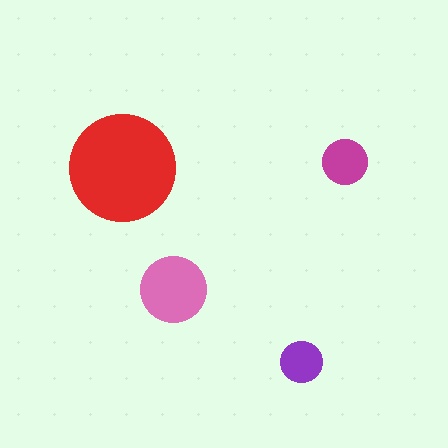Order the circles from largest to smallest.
the red one, the pink one, the magenta one, the purple one.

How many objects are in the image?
There are 4 objects in the image.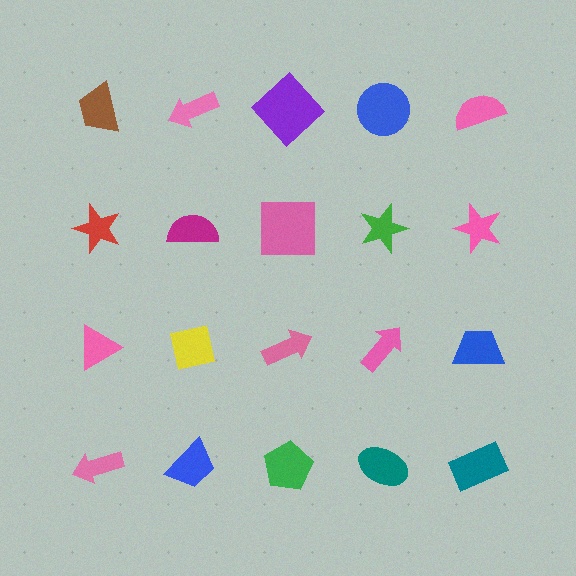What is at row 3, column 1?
A pink triangle.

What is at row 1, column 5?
A pink semicircle.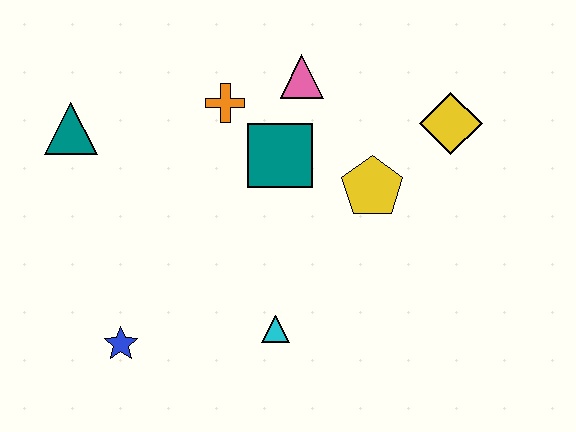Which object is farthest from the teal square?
The blue star is farthest from the teal square.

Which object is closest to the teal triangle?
The orange cross is closest to the teal triangle.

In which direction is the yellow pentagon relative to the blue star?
The yellow pentagon is to the right of the blue star.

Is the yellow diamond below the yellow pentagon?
No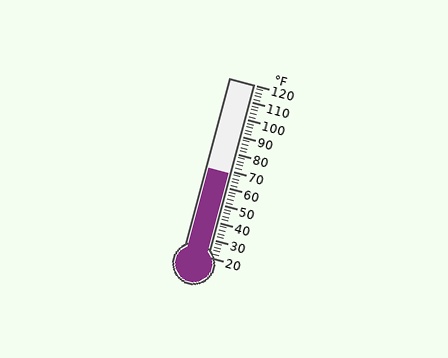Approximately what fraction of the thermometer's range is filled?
The thermometer is filled to approximately 50% of its range.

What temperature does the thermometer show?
The thermometer shows approximately 68°F.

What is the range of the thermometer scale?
The thermometer scale ranges from 20°F to 120°F.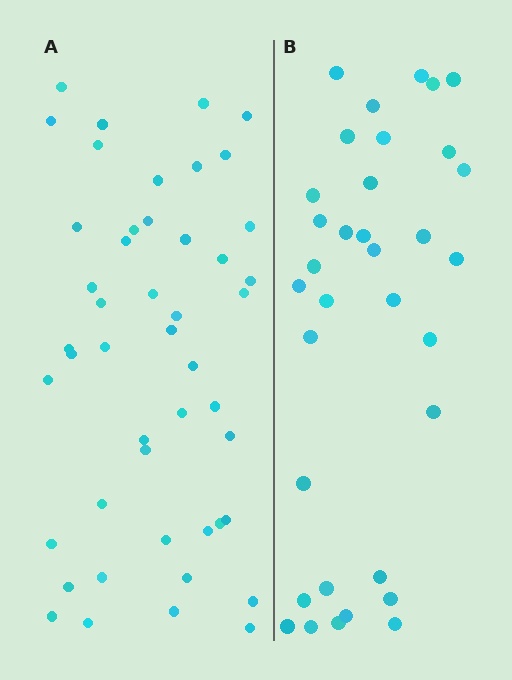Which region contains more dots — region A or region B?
Region A (the left region) has more dots.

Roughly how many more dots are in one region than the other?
Region A has approximately 15 more dots than region B.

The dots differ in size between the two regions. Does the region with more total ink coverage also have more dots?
No. Region B has more total ink coverage because its dots are larger, but region A actually contains more individual dots. Total area can be misleading — the number of items is what matters here.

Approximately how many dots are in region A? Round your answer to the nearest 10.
About 50 dots. (The exact count is 47, which rounds to 50.)